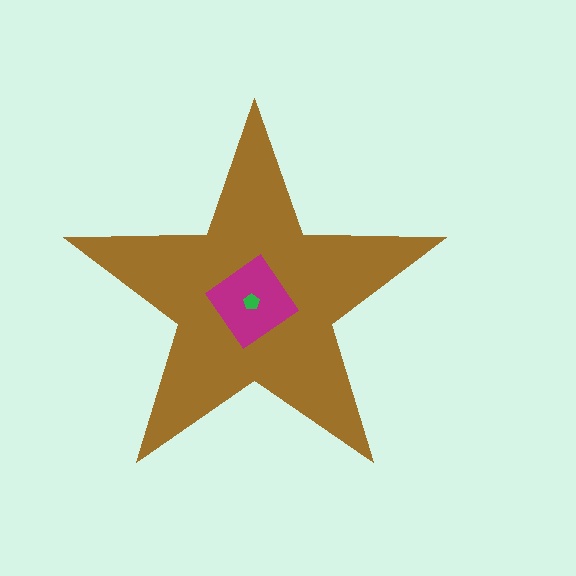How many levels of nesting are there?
3.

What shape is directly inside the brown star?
The magenta diamond.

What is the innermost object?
The green pentagon.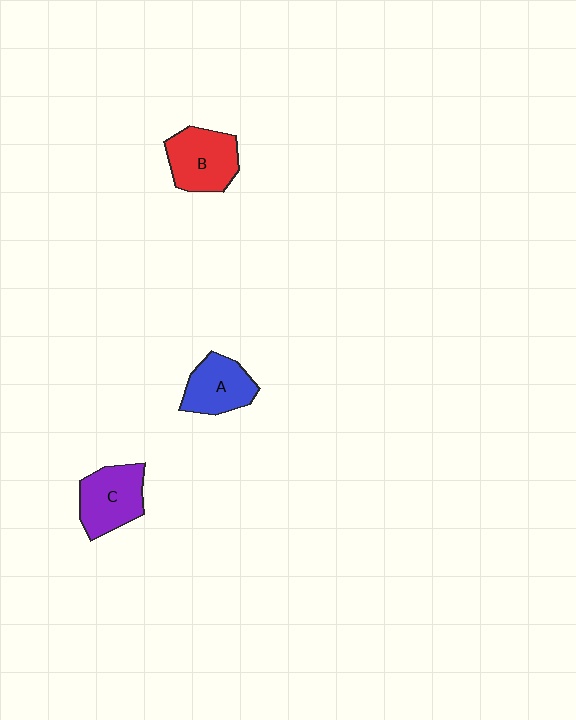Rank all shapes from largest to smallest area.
From largest to smallest: B (red), C (purple), A (blue).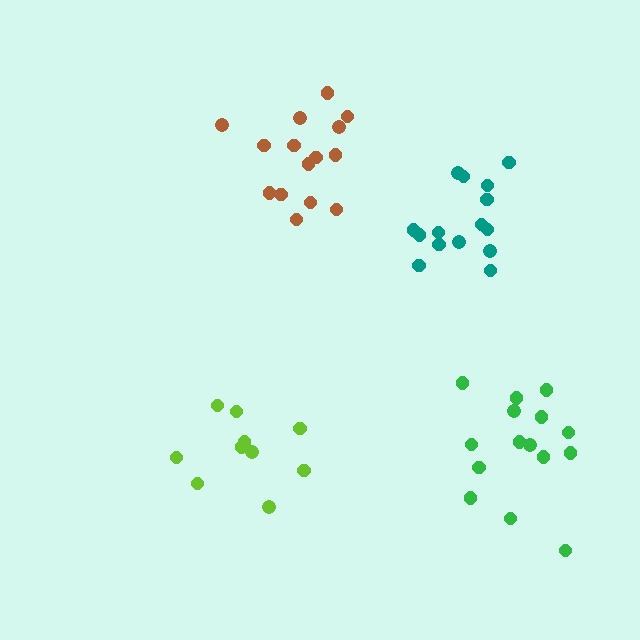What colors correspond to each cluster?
The clusters are colored: brown, teal, lime, green.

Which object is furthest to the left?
The lime cluster is leftmost.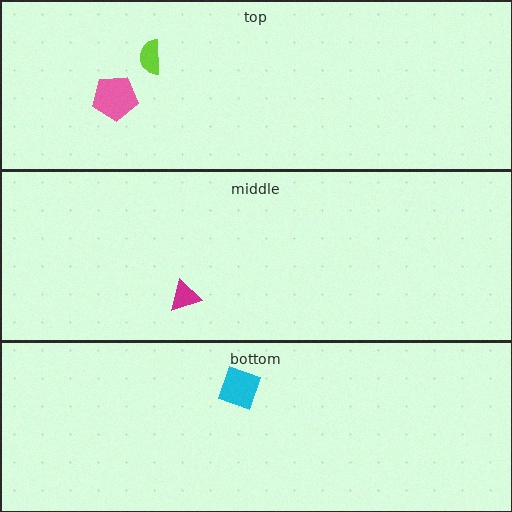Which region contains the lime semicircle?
The top region.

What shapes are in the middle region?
The magenta triangle.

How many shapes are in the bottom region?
1.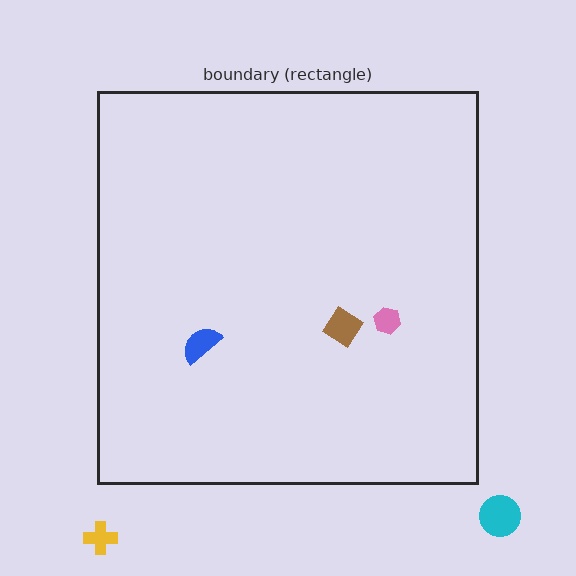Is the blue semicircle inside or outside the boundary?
Inside.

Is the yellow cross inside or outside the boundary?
Outside.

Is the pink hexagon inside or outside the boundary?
Inside.